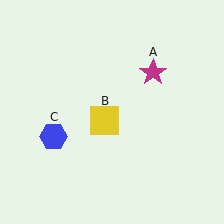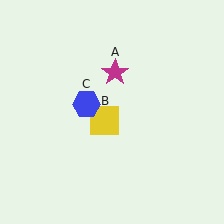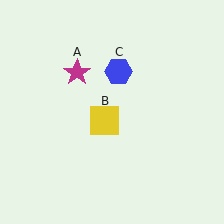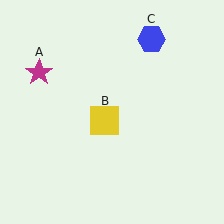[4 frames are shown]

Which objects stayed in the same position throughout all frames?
Yellow square (object B) remained stationary.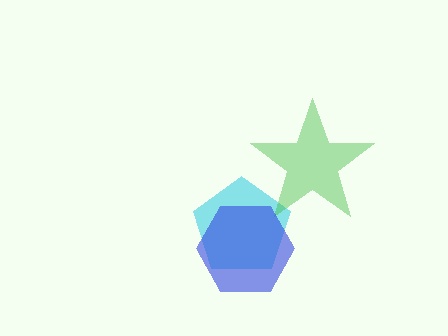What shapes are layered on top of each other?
The layered shapes are: a cyan pentagon, a green star, a blue hexagon.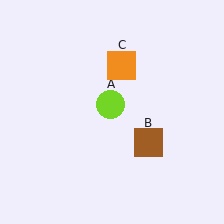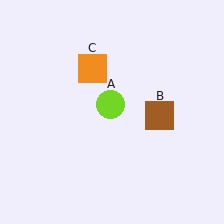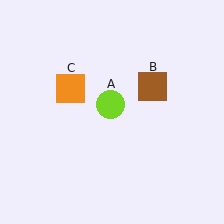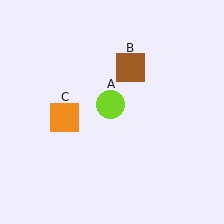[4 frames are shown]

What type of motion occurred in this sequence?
The brown square (object B), orange square (object C) rotated counterclockwise around the center of the scene.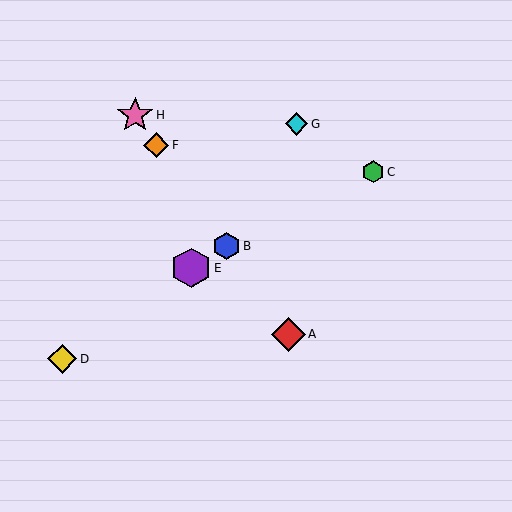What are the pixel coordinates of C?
Object C is at (373, 172).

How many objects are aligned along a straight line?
4 objects (A, B, F, H) are aligned along a straight line.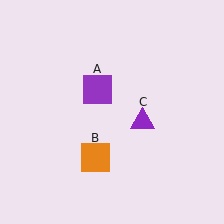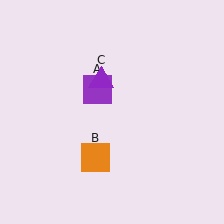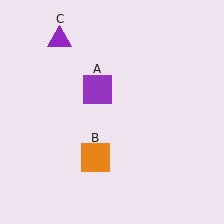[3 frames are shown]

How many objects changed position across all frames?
1 object changed position: purple triangle (object C).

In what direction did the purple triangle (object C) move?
The purple triangle (object C) moved up and to the left.